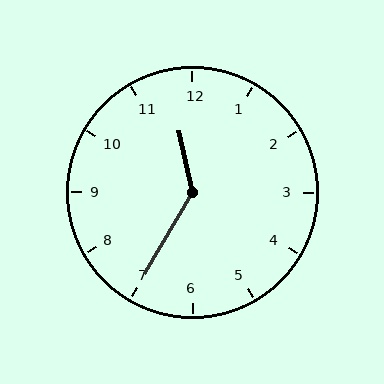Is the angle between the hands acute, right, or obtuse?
It is obtuse.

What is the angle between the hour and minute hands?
Approximately 138 degrees.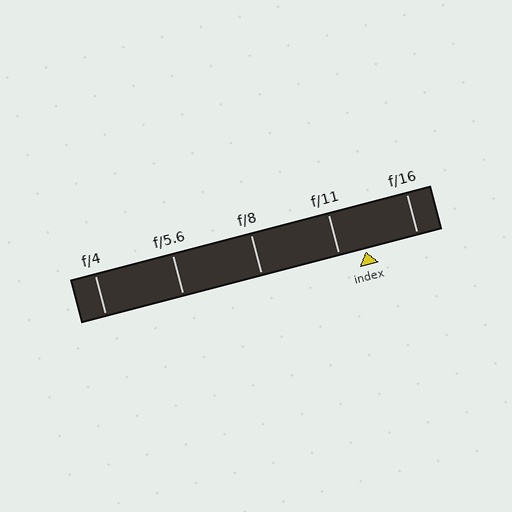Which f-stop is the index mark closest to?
The index mark is closest to f/11.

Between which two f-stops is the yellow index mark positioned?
The index mark is between f/11 and f/16.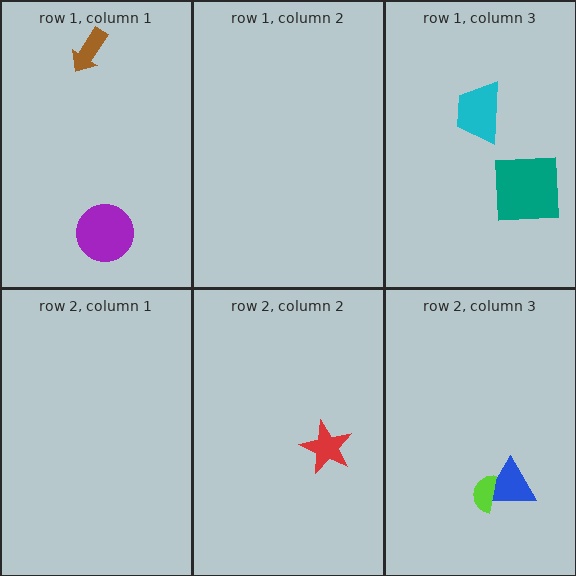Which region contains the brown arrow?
The row 1, column 1 region.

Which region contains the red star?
The row 2, column 2 region.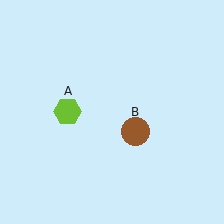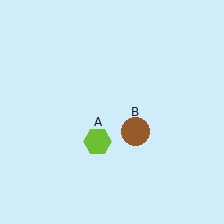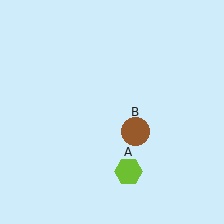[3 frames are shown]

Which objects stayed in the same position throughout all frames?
Brown circle (object B) remained stationary.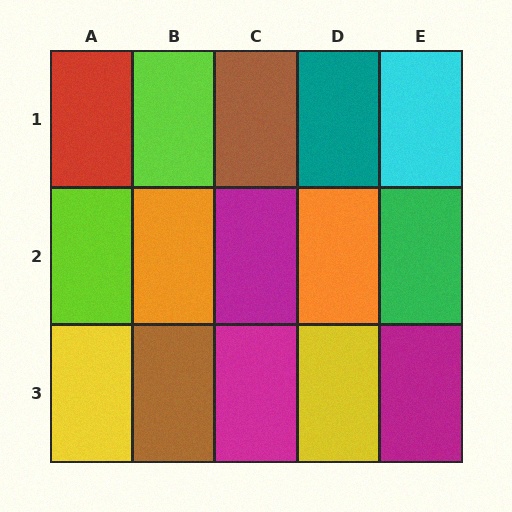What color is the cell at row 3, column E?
Magenta.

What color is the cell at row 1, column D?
Teal.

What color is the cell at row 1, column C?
Brown.